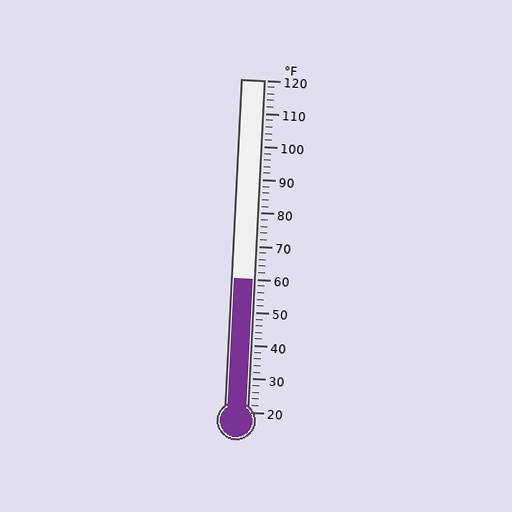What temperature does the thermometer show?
The thermometer shows approximately 60°F.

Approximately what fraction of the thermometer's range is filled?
The thermometer is filled to approximately 40% of its range.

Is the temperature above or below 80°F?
The temperature is below 80°F.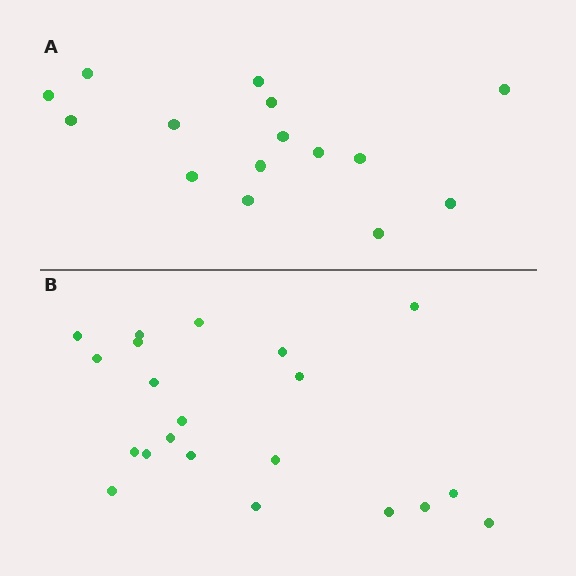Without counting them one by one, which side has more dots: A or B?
Region B (the bottom region) has more dots.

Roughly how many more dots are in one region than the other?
Region B has about 6 more dots than region A.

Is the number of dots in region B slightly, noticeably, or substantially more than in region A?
Region B has noticeably more, but not dramatically so. The ratio is roughly 1.4 to 1.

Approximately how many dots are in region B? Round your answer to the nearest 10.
About 20 dots. (The exact count is 21, which rounds to 20.)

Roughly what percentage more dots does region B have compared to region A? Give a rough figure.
About 40% more.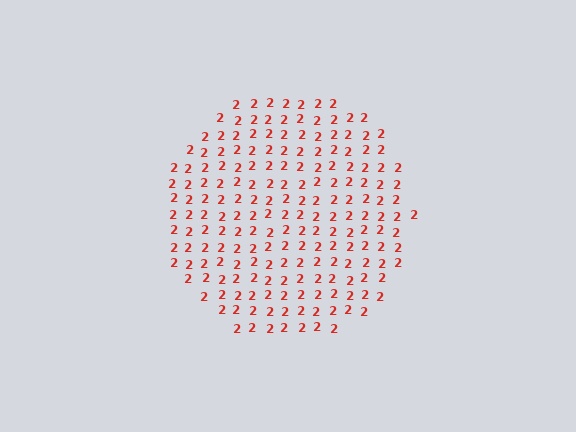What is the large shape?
The large shape is a circle.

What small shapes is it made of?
It is made of small digit 2's.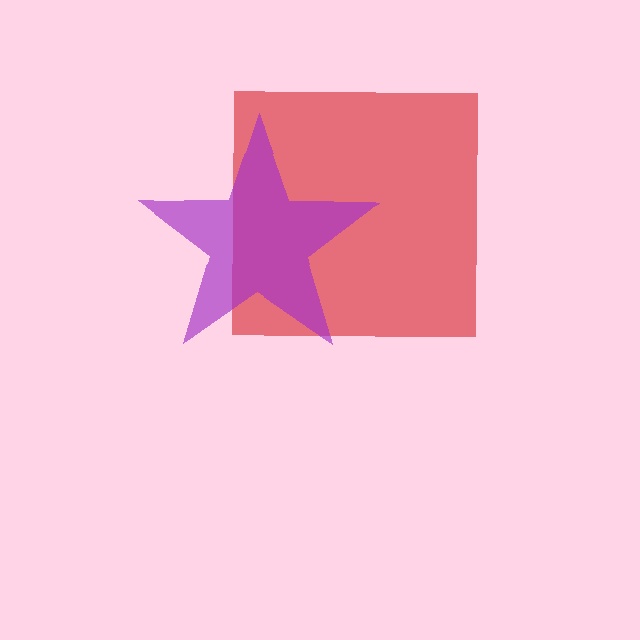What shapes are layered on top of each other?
The layered shapes are: a red square, a purple star.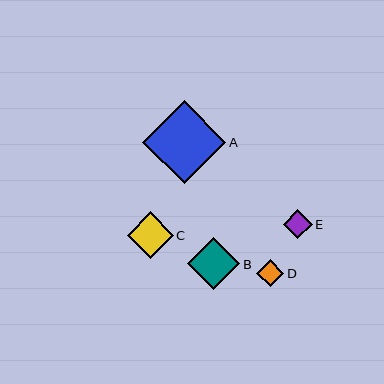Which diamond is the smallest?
Diamond D is the smallest with a size of approximately 27 pixels.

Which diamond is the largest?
Diamond A is the largest with a size of approximately 83 pixels.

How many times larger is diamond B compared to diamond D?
Diamond B is approximately 1.9 times the size of diamond D.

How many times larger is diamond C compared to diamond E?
Diamond C is approximately 1.6 times the size of diamond E.